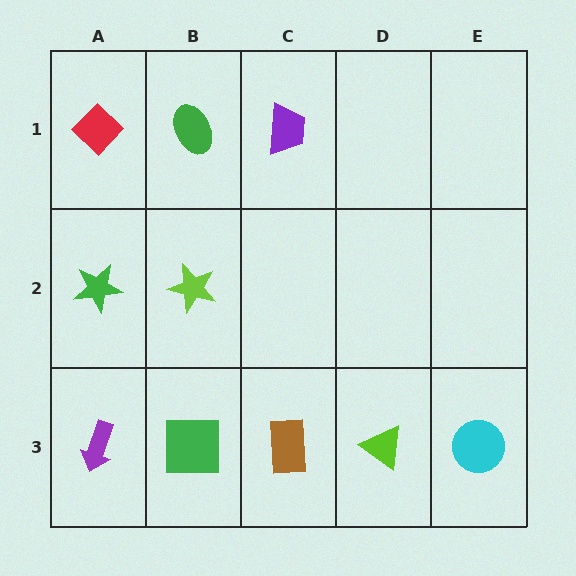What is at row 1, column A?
A red diamond.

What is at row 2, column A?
A green star.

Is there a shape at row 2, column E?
No, that cell is empty.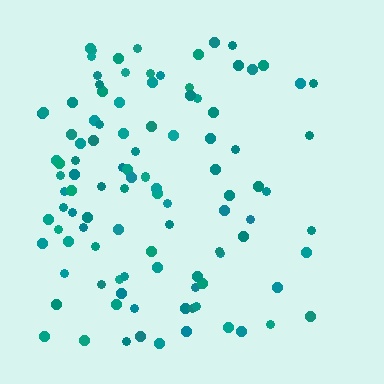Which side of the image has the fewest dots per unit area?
The right.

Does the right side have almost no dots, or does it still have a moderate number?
Still a moderate number, just noticeably fewer than the left.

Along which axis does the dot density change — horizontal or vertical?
Horizontal.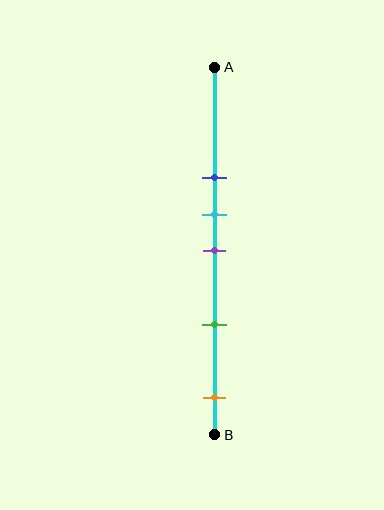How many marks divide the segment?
There are 5 marks dividing the segment.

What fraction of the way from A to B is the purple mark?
The purple mark is approximately 50% (0.5) of the way from A to B.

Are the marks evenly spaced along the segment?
No, the marks are not evenly spaced.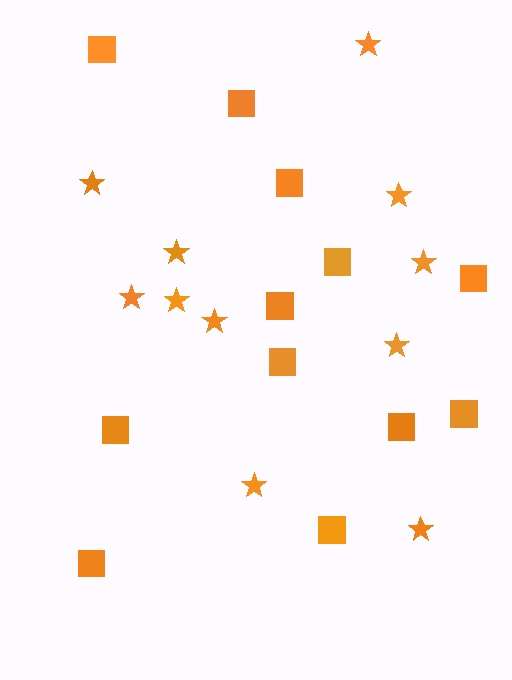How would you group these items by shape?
There are 2 groups: one group of squares (12) and one group of stars (11).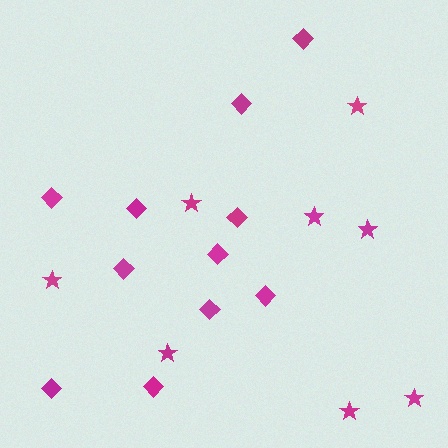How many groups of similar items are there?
There are 2 groups: one group of diamonds (11) and one group of stars (8).